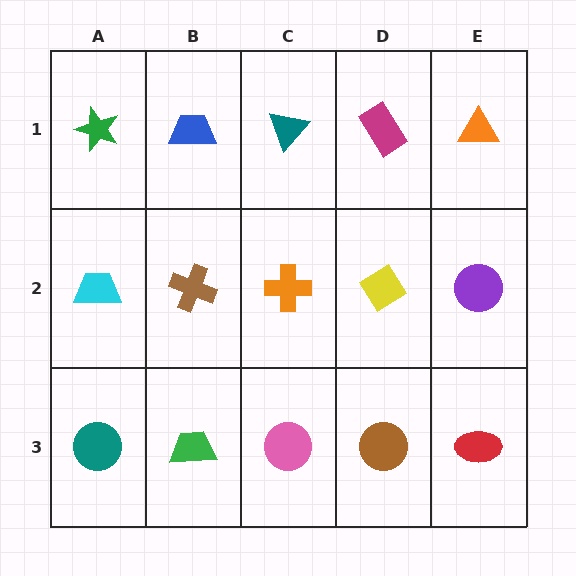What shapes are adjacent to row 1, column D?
A yellow diamond (row 2, column D), a teal triangle (row 1, column C), an orange triangle (row 1, column E).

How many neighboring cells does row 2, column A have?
3.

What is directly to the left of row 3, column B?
A teal circle.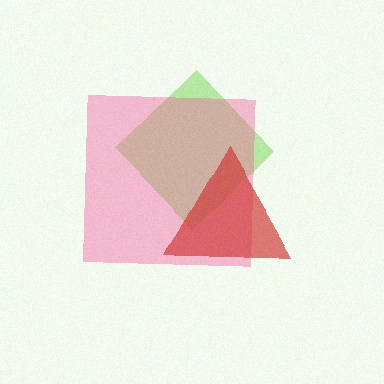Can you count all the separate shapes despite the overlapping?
Yes, there are 3 separate shapes.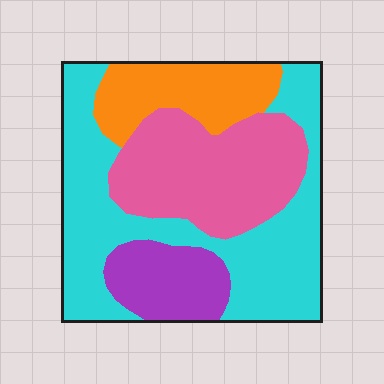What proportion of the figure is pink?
Pink covers 28% of the figure.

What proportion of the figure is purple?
Purple covers 13% of the figure.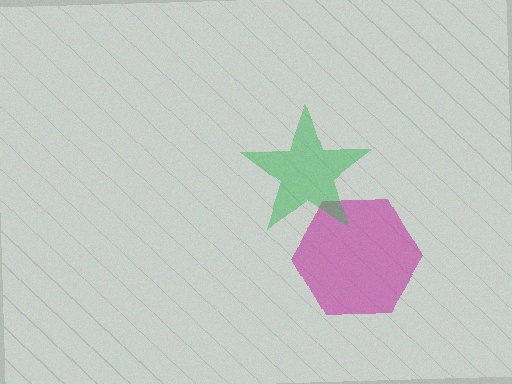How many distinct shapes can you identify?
There are 2 distinct shapes: a magenta hexagon, a green star.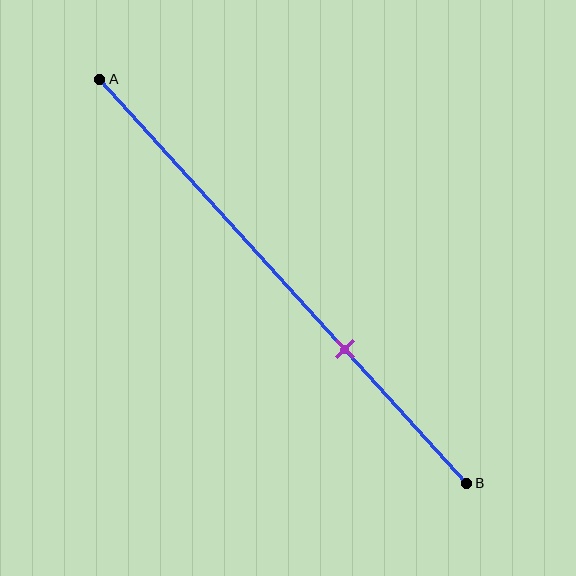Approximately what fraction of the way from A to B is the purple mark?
The purple mark is approximately 65% of the way from A to B.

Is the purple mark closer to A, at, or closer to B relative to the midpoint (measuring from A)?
The purple mark is closer to point B than the midpoint of segment AB.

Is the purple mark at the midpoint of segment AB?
No, the mark is at about 65% from A, not at the 50% midpoint.